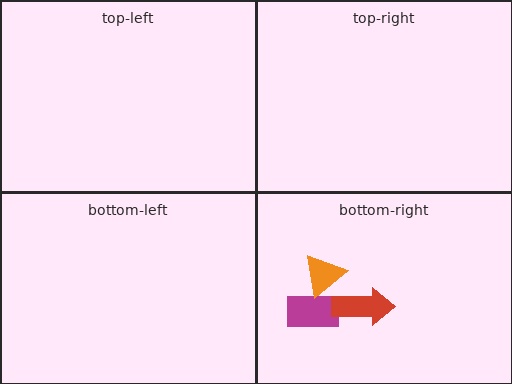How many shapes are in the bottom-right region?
3.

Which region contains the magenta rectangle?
The bottom-right region.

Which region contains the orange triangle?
The bottom-right region.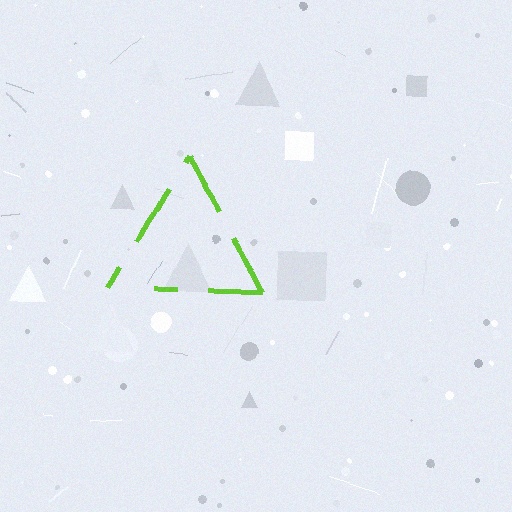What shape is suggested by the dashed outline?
The dashed outline suggests a triangle.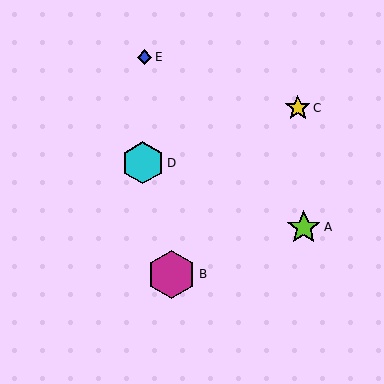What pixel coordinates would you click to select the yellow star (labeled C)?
Click at (298, 108) to select the yellow star C.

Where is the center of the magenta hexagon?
The center of the magenta hexagon is at (172, 274).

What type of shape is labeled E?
Shape E is a blue diamond.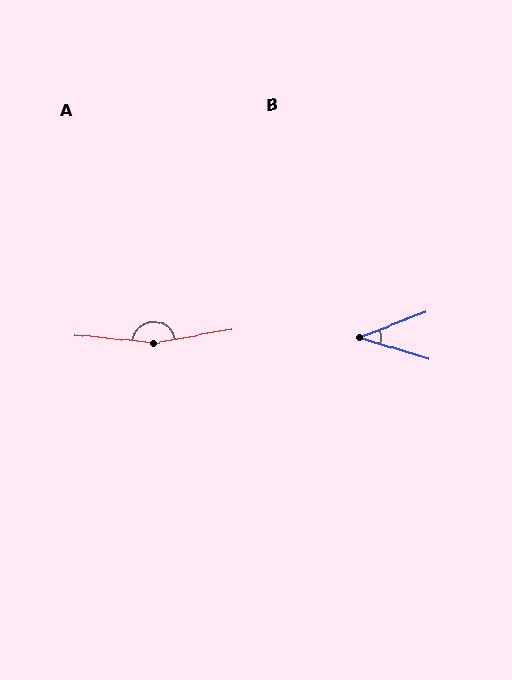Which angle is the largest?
A, at approximately 164 degrees.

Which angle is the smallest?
B, at approximately 38 degrees.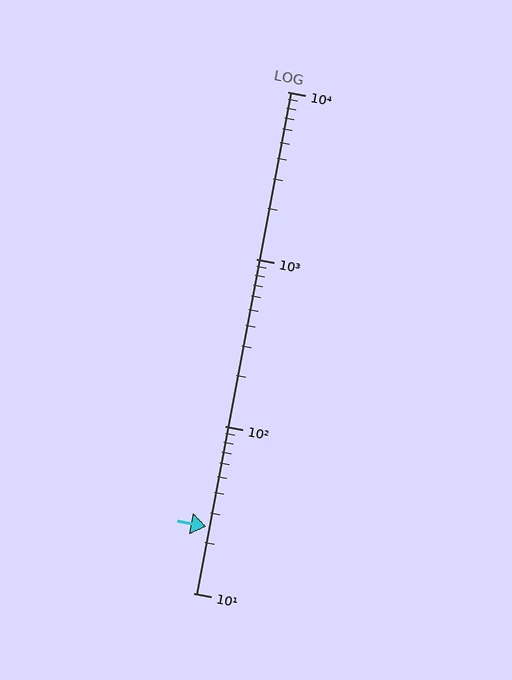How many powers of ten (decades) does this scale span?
The scale spans 3 decades, from 10 to 10000.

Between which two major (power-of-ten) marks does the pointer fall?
The pointer is between 10 and 100.